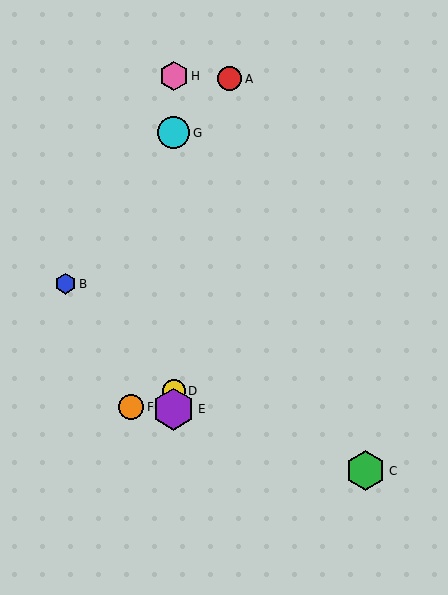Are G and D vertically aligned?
Yes, both are at x≈174.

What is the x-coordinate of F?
Object F is at x≈131.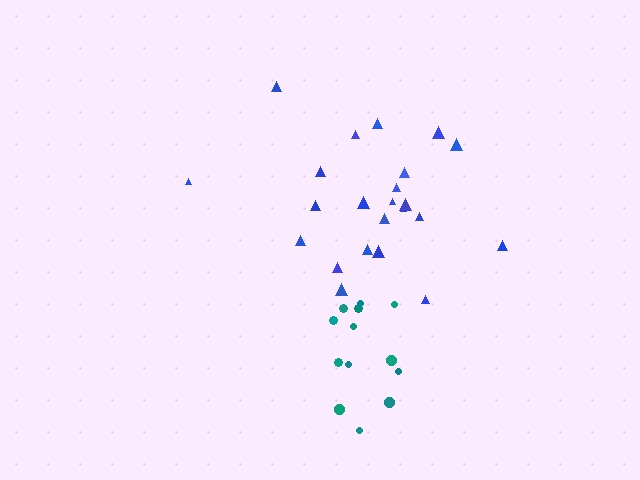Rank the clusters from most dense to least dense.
teal, blue.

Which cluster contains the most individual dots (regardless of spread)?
Blue (23).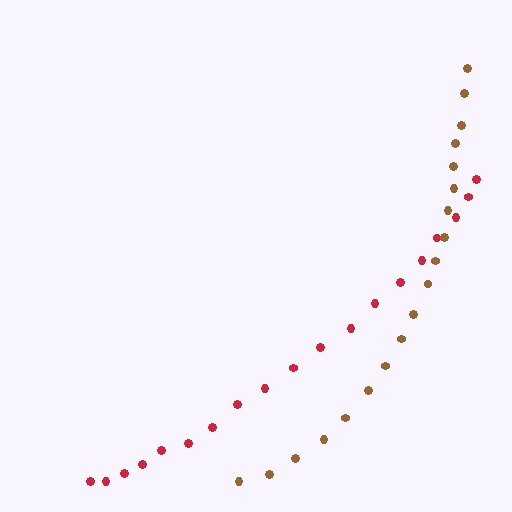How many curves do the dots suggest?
There are 2 distinct paths.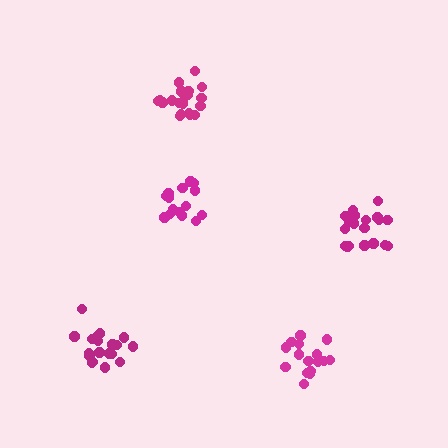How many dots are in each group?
Group 1: 15 dots, Group 2: 19 dots, Group 3: 20 dots, Group 4: 19 dots, Group 5: 16 dots (89 total).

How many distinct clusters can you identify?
There are 5 distinct clusters.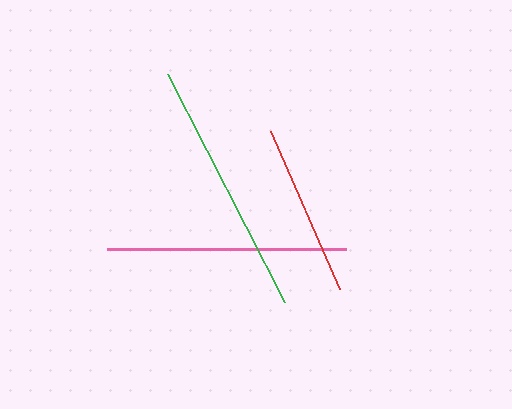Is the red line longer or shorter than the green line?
The green line is longer than the red line.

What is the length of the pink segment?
The pink segment is approximately 238 pixels long.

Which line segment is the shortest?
The red line is the shortest at approximately 173 pixels.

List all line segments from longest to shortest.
From longest to shortest: green, pink, red.